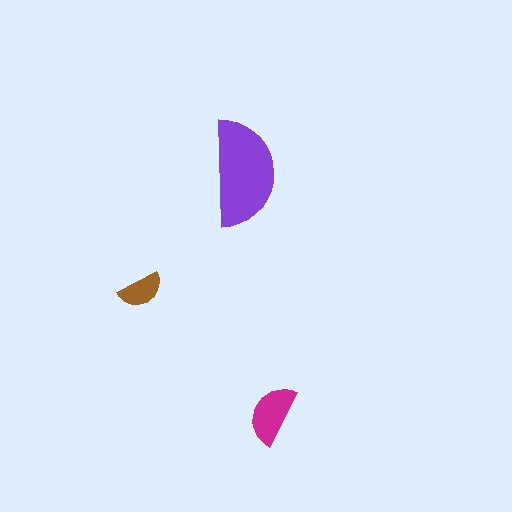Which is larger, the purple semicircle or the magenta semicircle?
The purple one.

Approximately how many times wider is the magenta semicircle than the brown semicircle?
About 1.5 times wider.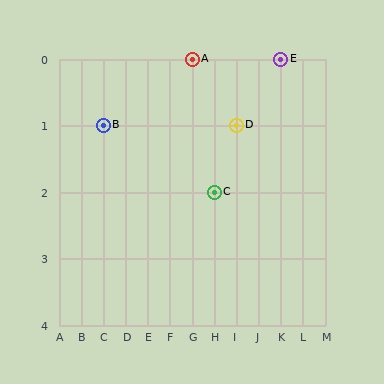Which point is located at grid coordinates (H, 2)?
Point C is at (H, 2).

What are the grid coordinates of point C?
Point C is at grid coordinates (H, 2).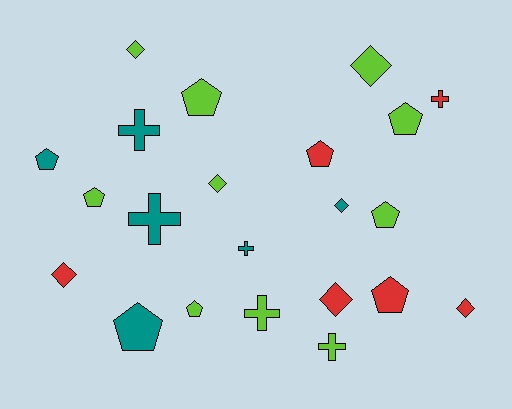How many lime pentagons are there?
There are 5 lime pentagons.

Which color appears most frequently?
Lime, with 10 objects.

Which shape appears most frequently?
Pentagon, with 9 objects.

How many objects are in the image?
There are 22 objects.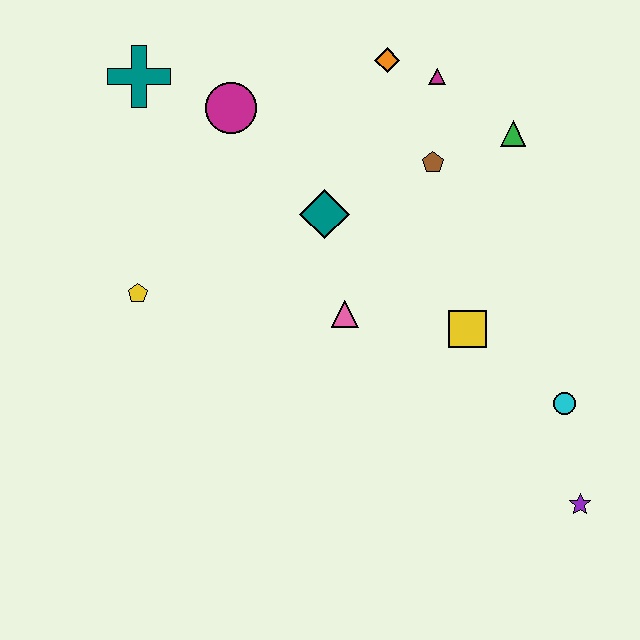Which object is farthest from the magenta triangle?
The purple star is farthest from the magenta triangle.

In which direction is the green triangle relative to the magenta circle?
The green triangle is to the right of the magenta circle.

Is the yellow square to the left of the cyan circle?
Yes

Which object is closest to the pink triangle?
The teal diamond is closest to the pink triangle.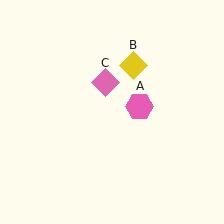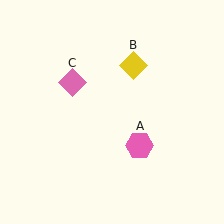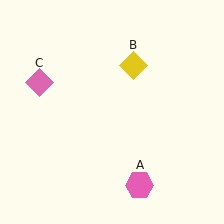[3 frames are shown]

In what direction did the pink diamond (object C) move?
The pink diamond (object C) moved left.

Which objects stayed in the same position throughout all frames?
Yellow diamond (object B) remained stationary.